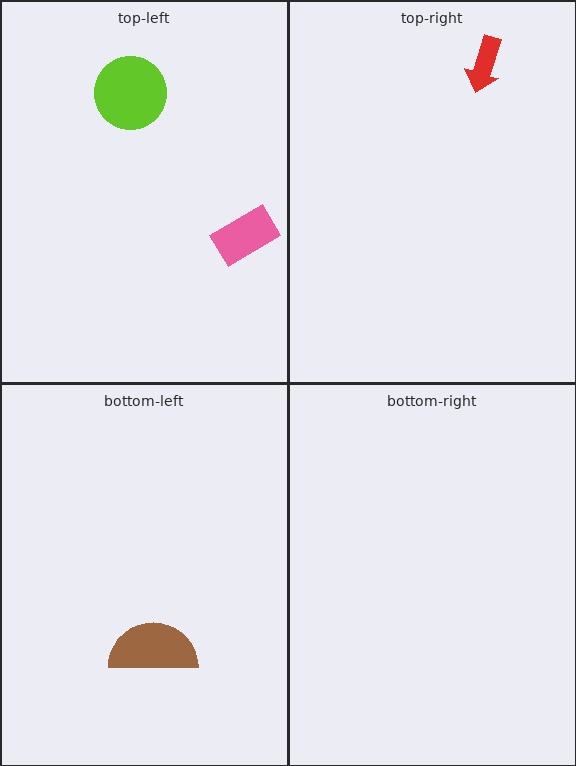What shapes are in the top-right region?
The red arrow.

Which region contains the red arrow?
The top-right region.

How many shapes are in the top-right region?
1.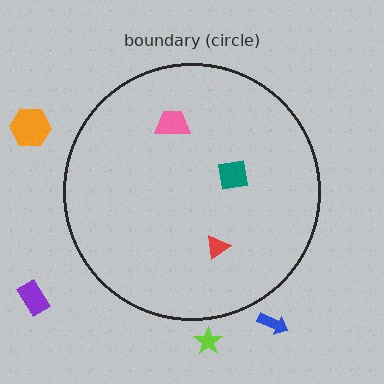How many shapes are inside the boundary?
3 inside, 4 outside.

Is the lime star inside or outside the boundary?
Outside.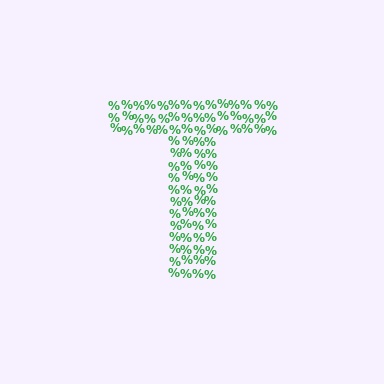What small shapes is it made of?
It is made of small percent signs.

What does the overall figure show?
The overall figure shows the letter T.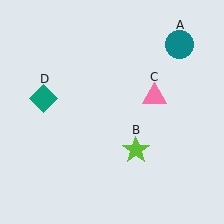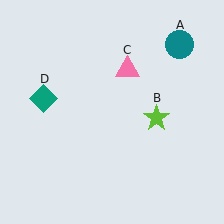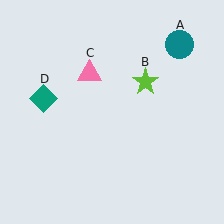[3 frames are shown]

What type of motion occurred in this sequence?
The lime star (object B), pink triangle (object C) rotated counterclockwise around the center of the scene.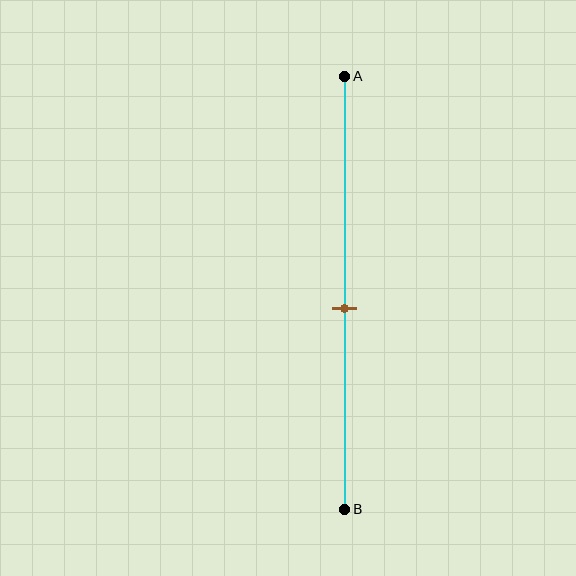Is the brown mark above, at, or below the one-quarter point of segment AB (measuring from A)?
The brown mark is below the one-quarter point of segment AB.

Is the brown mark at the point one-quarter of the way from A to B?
No, the mark is at about 55% from A, not at the 25% one-quarter point.